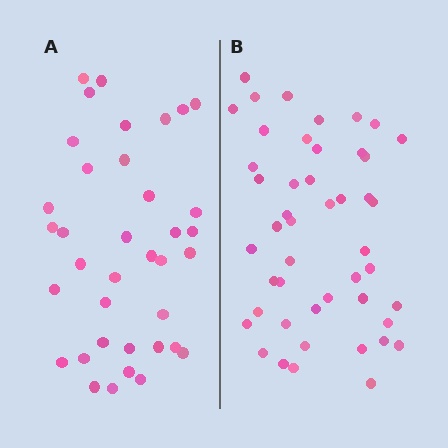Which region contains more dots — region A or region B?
Region B (the right region) has more dots.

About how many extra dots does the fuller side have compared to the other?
Region B has roughly 10 or so more dots than region A.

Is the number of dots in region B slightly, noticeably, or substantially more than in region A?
Region B has noticeably more, but not dramatically so. The ratio is roughly 1.3 to 1.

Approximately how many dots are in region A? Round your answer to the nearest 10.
About 40 dots. (The exact count is 37, which rounds to 40.)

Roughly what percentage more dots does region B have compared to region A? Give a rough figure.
About 25% more.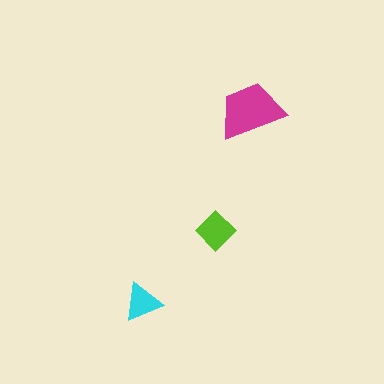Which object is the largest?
The magenta trapezoid.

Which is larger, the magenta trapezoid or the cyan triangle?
The magenta trapezoid.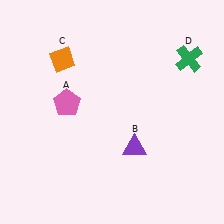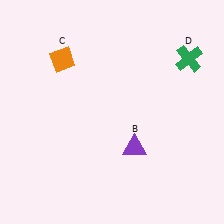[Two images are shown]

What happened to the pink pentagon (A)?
The pink pentagon (A) was removed in Image 2. It was in the top-left area of Image 1.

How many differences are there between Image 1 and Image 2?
There is 1 difference between the two images.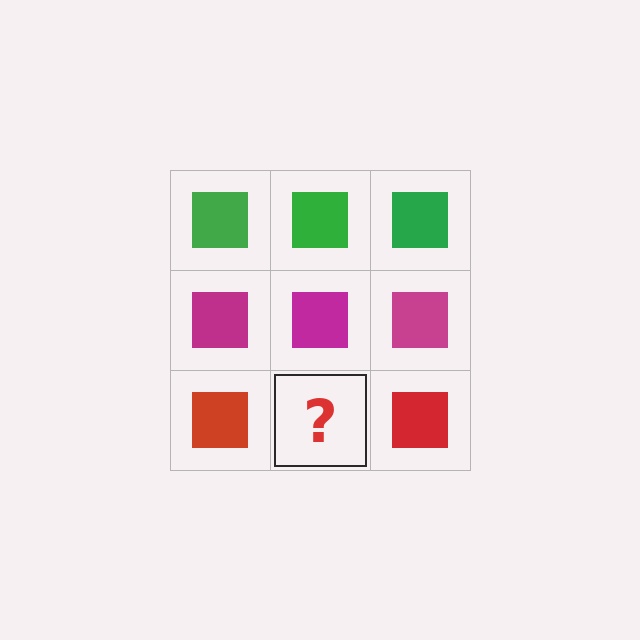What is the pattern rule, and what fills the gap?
The rule is that each row has a consistent color. The gap should be filled with a red square.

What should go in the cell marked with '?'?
The missing cell should contain a red square.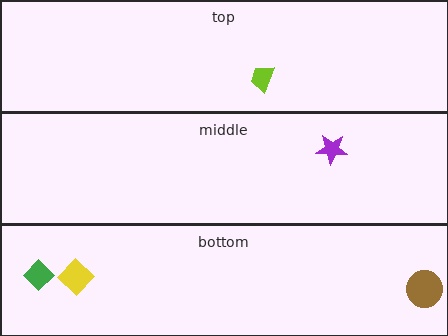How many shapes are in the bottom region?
3.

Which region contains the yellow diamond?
The bottom region.